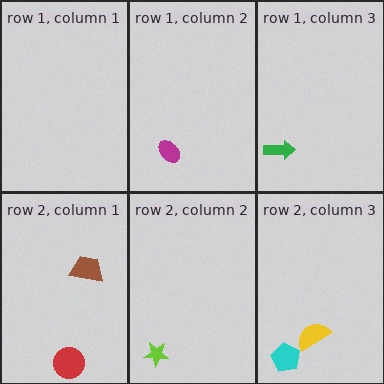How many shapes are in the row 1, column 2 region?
1.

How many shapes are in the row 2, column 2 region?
1.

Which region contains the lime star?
The row 2, column 2 region.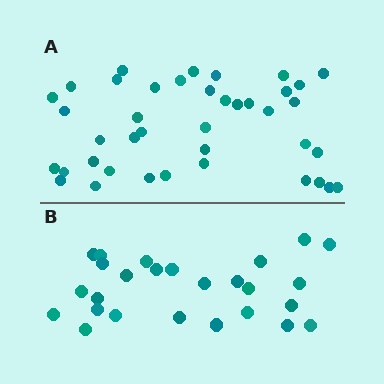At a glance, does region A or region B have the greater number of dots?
Region A (the top region) has more dots.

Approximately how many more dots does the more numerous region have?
Region A has approximately 15 more dots than region B.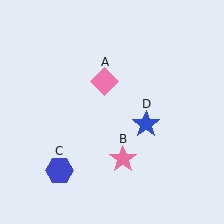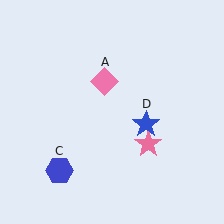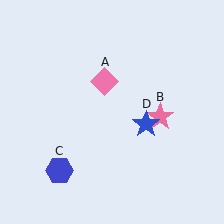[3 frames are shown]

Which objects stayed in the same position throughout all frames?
Pink diamond (object A) and blue hexagon (object C) and blue star (object D) remained stationary.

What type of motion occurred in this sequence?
The pink star (object B) rotated counterclockwise around the center of the scene.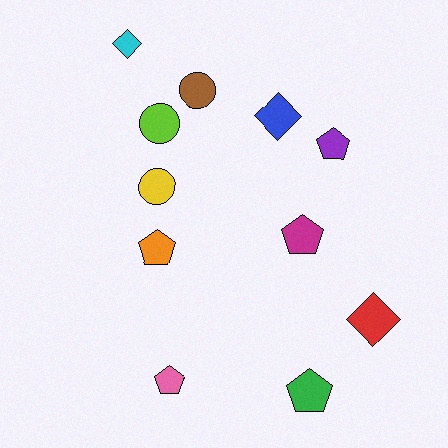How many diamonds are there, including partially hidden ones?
There are 3 diamonds.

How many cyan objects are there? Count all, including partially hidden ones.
There is 1 cyan object.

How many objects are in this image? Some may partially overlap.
There are 11 objects.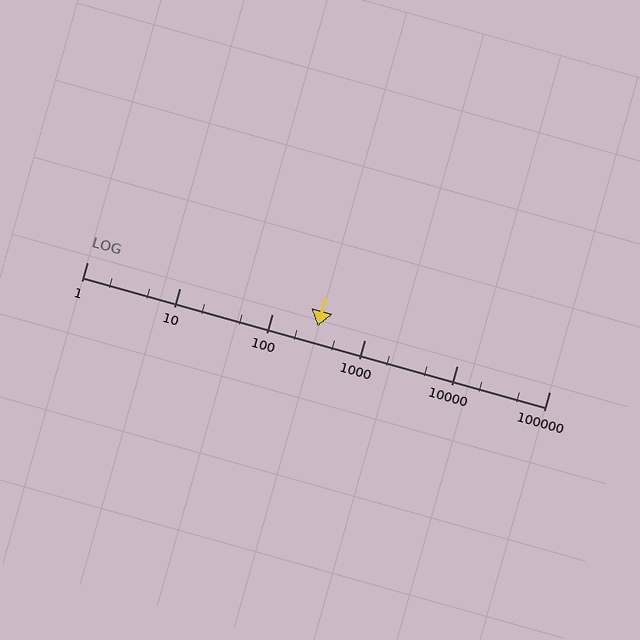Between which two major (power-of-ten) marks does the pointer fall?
The pointer is between 100 and 1000.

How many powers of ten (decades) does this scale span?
The scale spans 5 decades, from 1 to 100000.